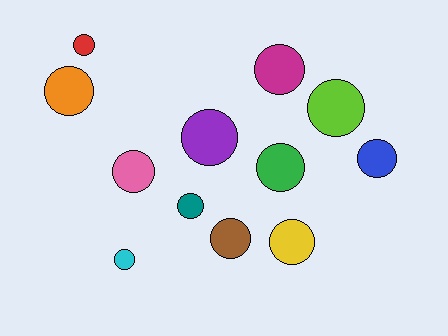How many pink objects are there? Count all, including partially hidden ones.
There is 1 pink object.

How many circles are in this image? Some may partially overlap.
There are 12 circles.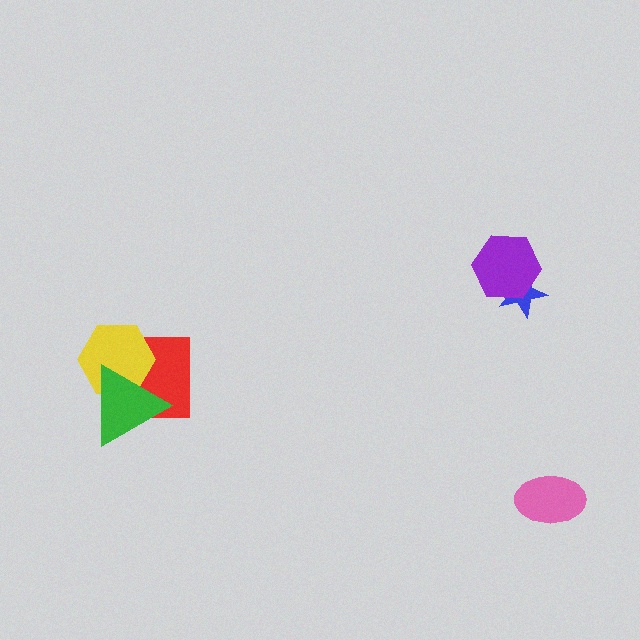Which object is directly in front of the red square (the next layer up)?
The yellow hexagon is directly in front of the red square.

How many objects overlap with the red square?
2 objects overlap with the red square.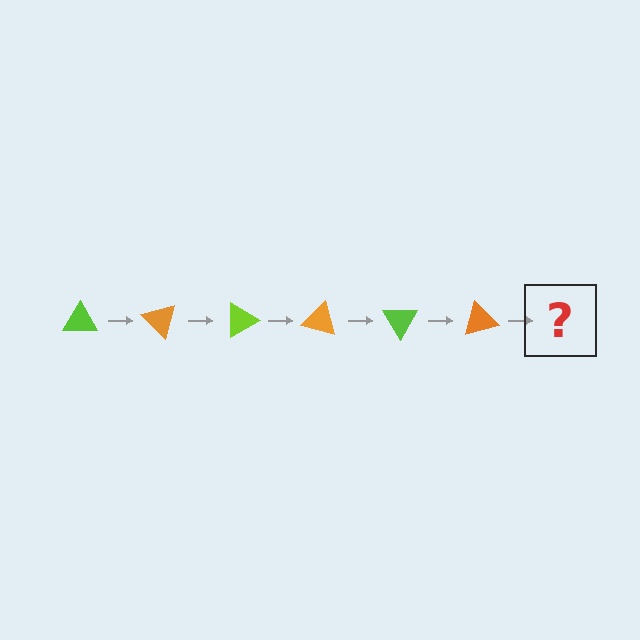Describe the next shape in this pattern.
It should be a lime triangle, rotated 270 degrees from the start.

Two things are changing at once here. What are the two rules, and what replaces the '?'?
The two rules are that it rotates 45 degrees each step and the color cycles through lime and orange. The '?' should be a lime triangle, rotated 270 degrees from the start.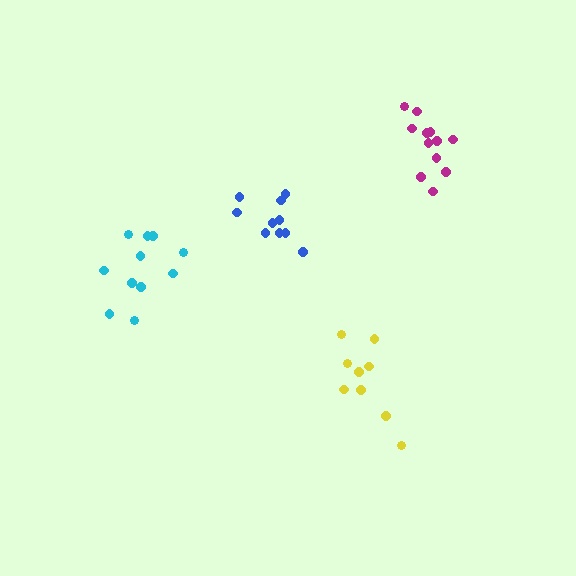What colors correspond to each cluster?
The clusters are colored: blue, magenta, cyan, yellow.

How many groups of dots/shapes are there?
There are 4 groups.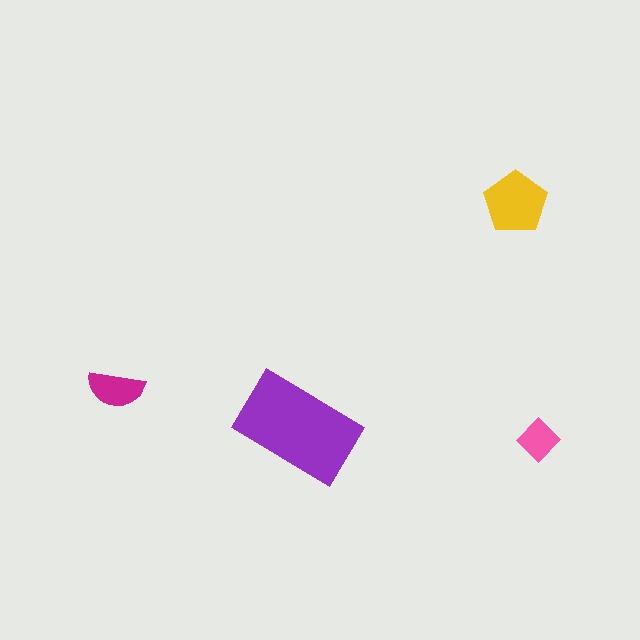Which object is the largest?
The purple rectangle.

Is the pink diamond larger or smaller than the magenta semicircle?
Smaller.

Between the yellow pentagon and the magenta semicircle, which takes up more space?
The yellow pentagon.